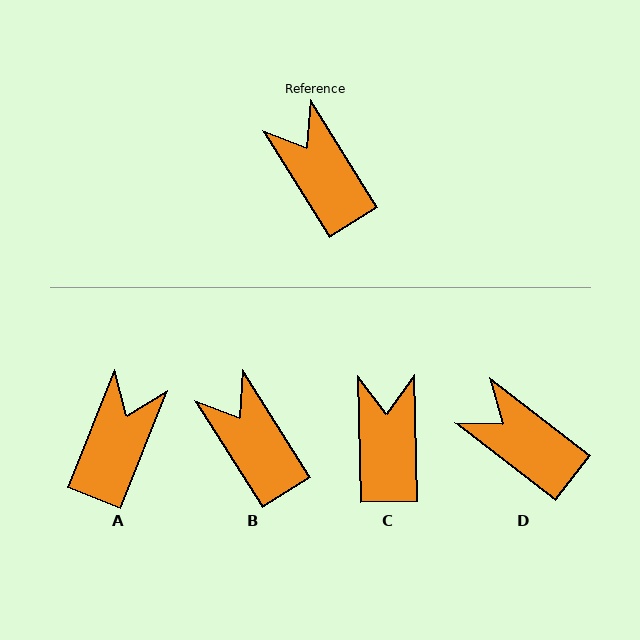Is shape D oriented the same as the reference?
No, it is off by about 20 degrees.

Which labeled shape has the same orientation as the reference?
B.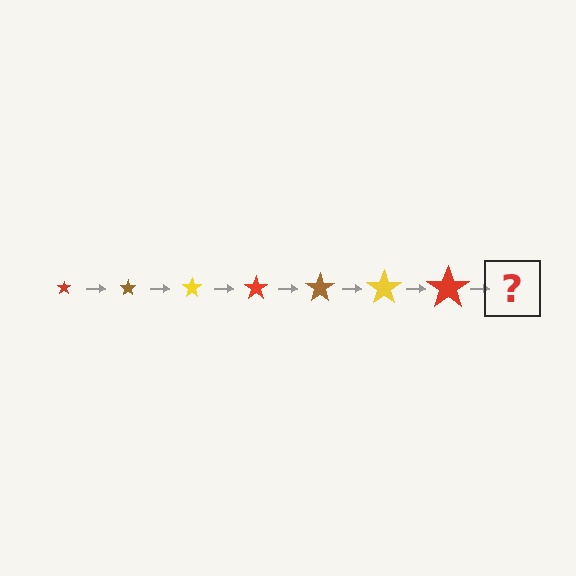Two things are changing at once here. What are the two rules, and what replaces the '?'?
The two rules are that the star grows larger each step and the color cycles through red, brown, and yellow. The '?' should be a brown star, larger than the previous one.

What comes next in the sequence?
The next element should be a brown star, larger than the previous one.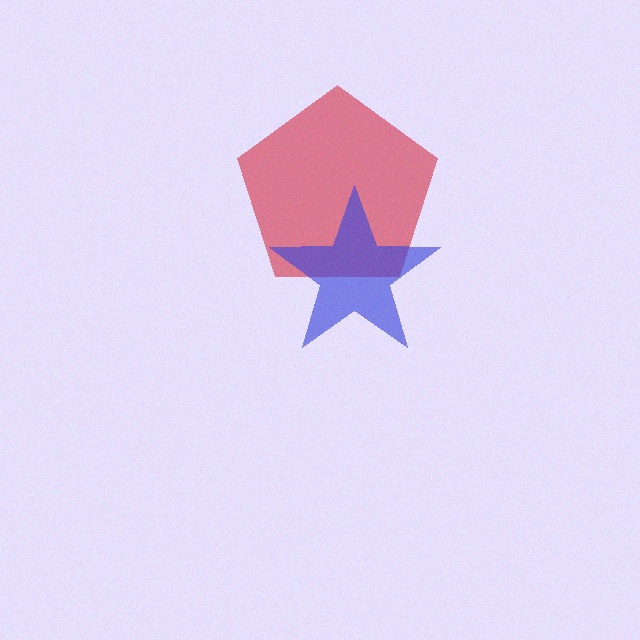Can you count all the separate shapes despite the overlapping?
Yes, there are 2 separate shapes.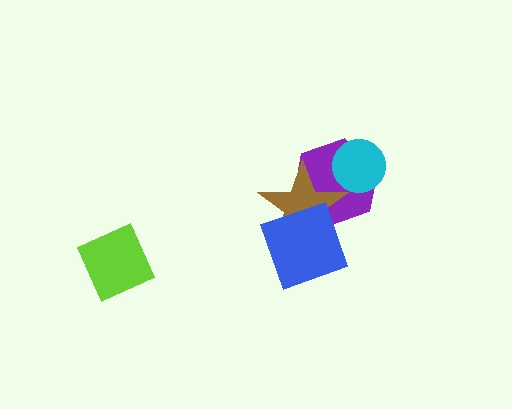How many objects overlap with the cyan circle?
1 object overlaps with the cyan circle.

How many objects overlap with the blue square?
2 objects overlap with the blue square.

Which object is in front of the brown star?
The blue square is in front of the brown star.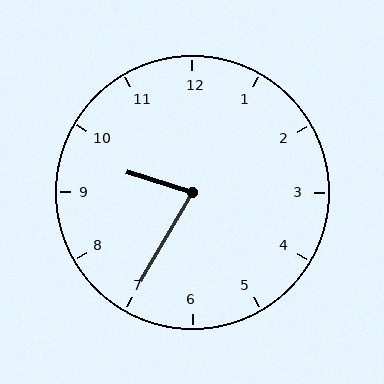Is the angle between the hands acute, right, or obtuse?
It is acute.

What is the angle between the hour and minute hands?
Approximately 78 degrees.